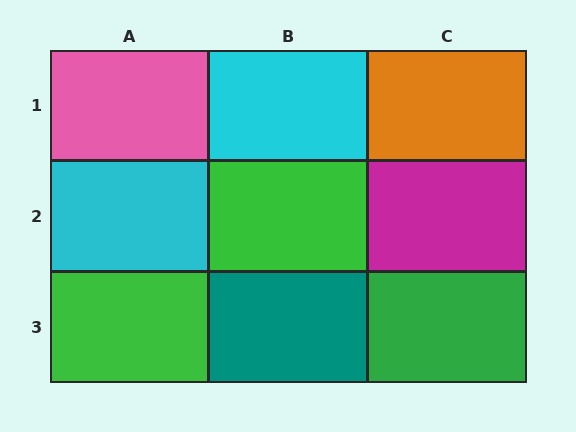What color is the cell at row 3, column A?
Green.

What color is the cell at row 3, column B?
Teal.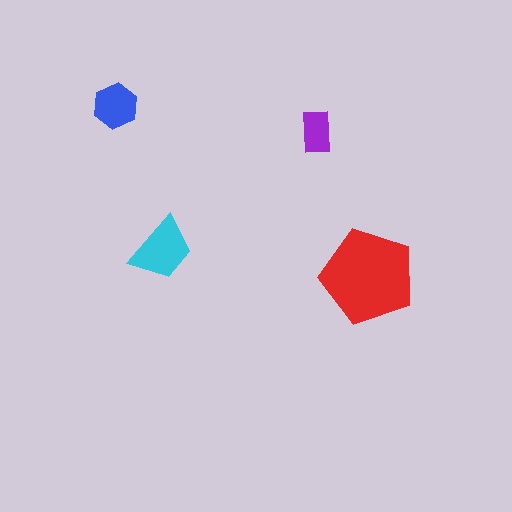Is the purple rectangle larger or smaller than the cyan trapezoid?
Smaller.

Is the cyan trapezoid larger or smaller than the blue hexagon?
Larger.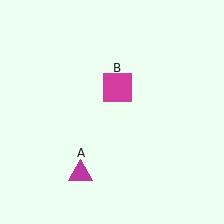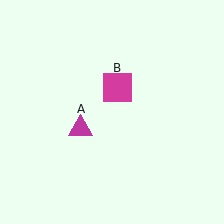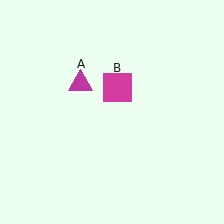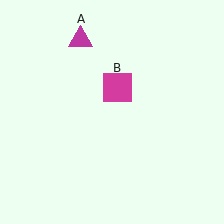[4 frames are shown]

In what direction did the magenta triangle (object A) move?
The magenta triangle (object A) moved up.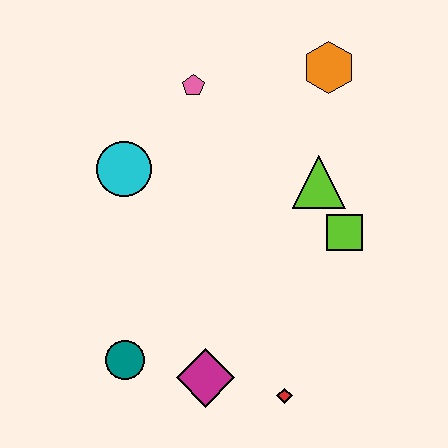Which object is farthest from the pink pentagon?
The red diamond is farthest from the pink pentagon.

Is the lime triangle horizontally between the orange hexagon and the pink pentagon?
Yes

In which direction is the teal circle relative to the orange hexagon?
The teal circle is below the orange hexagon.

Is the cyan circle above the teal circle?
Yes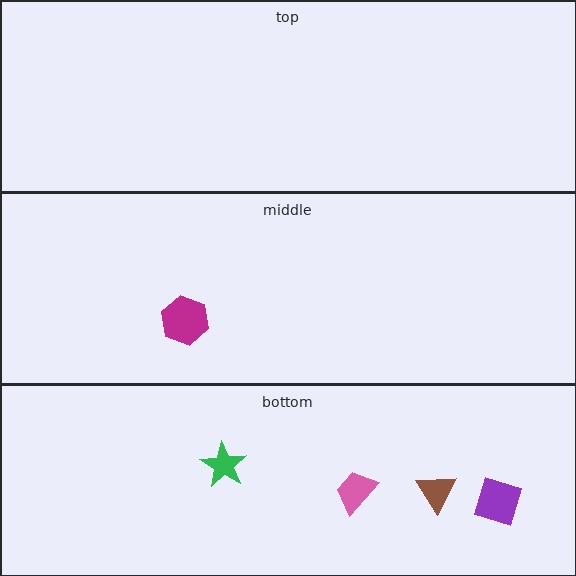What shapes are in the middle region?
The magenta hexagon.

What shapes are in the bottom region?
The brown triangle, the green star, the purple diamond, the pink trapezoid.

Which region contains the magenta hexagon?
The middle region.